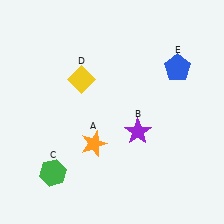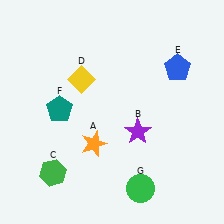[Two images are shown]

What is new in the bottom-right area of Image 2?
A green circle (G) was added in the bottom-right area of Image 2.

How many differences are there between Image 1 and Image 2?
There are 2 differences between the two images.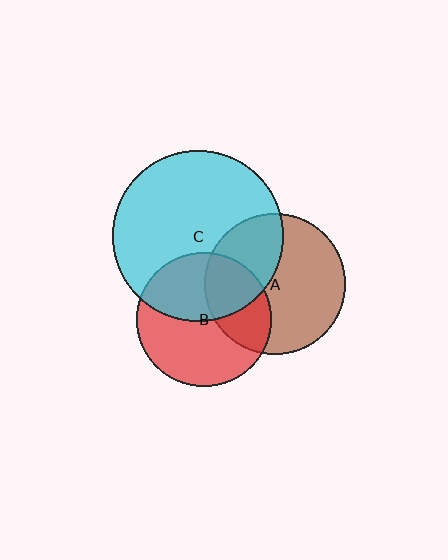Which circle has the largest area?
Circle C (cyan).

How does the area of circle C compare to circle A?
Approximately 1.5 times.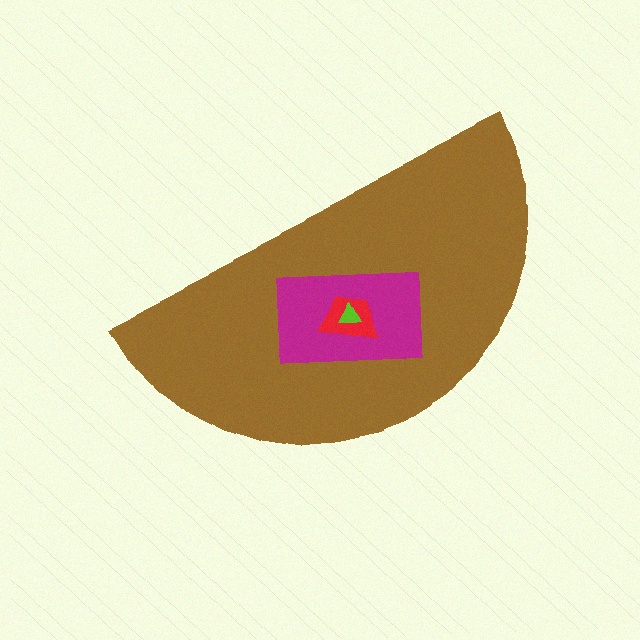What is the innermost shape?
The lime triangle.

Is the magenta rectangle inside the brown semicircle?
Yes.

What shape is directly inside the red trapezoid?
The lime triangle.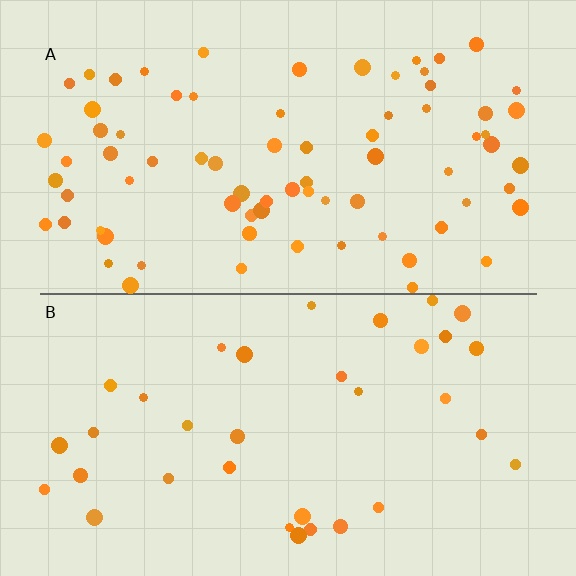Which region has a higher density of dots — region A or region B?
A (the top).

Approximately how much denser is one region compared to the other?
Approximately 2.2× — region A over region B.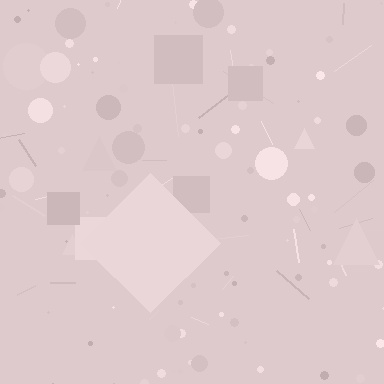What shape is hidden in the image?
A diamond is hidden in the image.